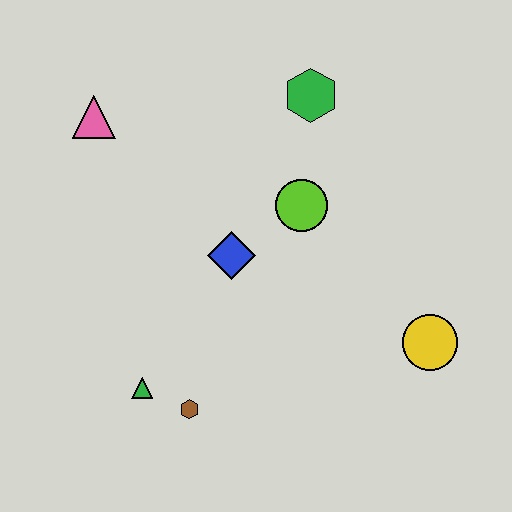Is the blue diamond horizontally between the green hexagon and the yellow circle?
No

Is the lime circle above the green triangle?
Yes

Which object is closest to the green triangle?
The brown hexagon is closest to the green triangle.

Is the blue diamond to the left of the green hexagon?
Yes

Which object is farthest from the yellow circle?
The pink triangle is farthest from the yellow circle.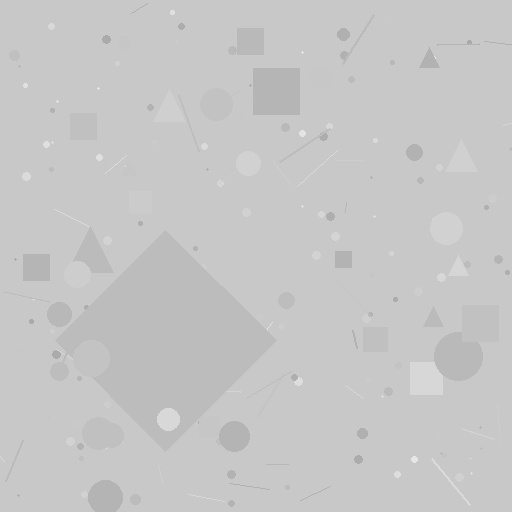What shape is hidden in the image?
A diamond is hidden in the image.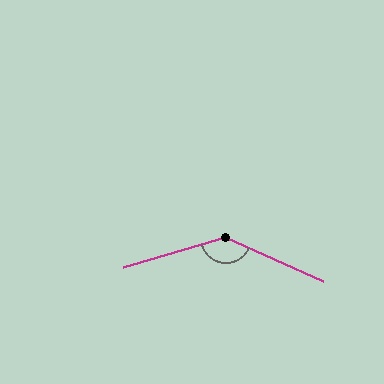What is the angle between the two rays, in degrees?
Approximately 140 degrees.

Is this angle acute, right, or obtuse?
It is obtuse.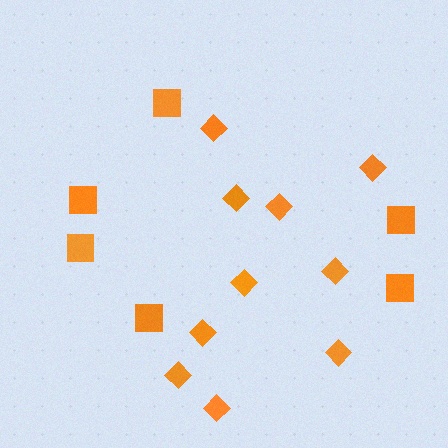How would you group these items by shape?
There are 2 groups: one group of squares (6) and one group of diamonds (10).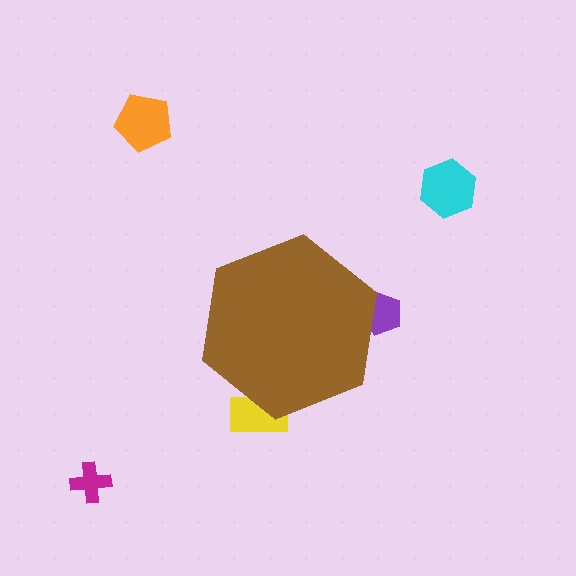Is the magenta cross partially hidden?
No, the magenta cross is fully visible.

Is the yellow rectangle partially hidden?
Yes, the yellow rectangle is partially hidden behind the brown hexagon.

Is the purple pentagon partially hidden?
Yes, the purple pentagon is partially hidden behind the brown hexagon.